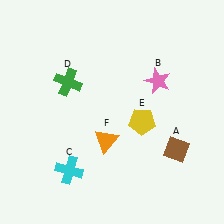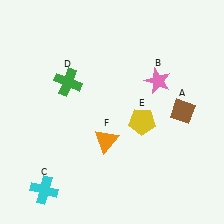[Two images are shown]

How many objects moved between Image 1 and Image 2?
2 objects moved between the two images.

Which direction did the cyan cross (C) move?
The cyan cross (C) moved left.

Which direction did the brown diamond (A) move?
The brown diamond (A) moved up.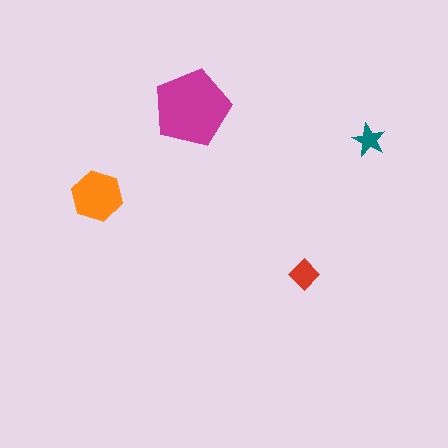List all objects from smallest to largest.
The teal star, the red diamond, the orange hexagon, the magenta pentagon.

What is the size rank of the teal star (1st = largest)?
4th.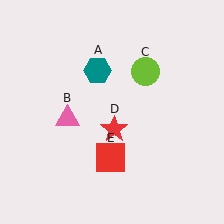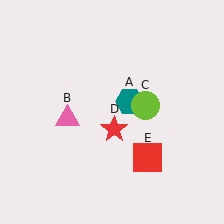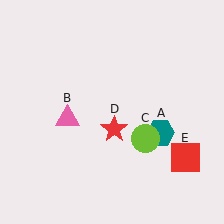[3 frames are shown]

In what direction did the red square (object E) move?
The red square (object E) moved right.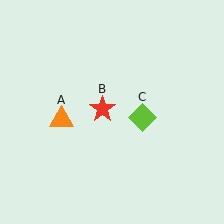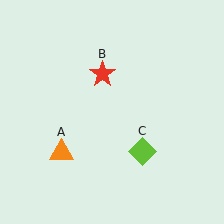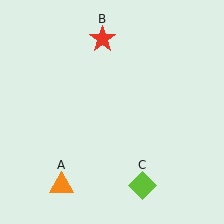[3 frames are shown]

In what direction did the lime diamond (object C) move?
The lime diamond (object C) moved down.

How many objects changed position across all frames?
3 objects changed position: orange triangle (object A), red star (object B), lime diamond (object C).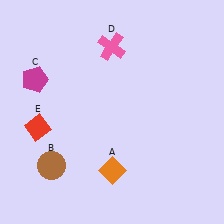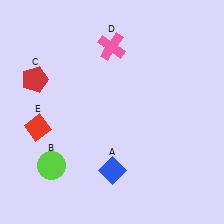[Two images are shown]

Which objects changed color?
A changed from orange to blue. B changed from brown to lime. C changed from magenta to red.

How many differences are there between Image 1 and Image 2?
There are 3 differences between the two images.